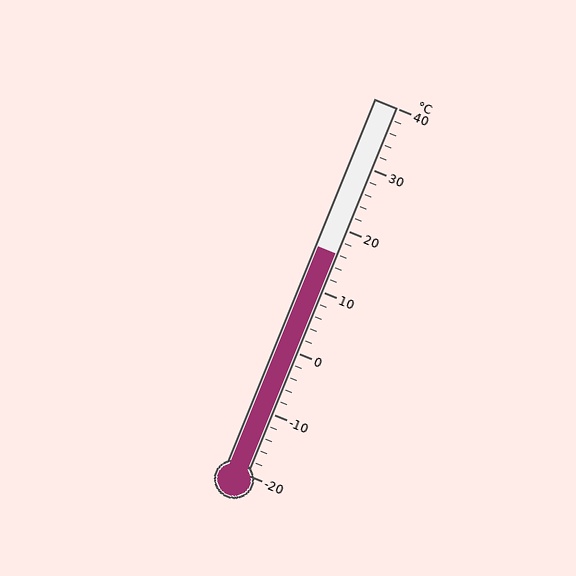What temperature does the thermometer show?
The thermometer shows approximately 16°C.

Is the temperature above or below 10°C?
The temperature is above 10°C.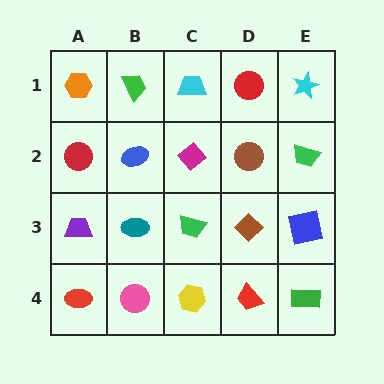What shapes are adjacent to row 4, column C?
A green trapezoid (row 3, column C), a pink circle (row 4, column B), a red trapezoid (row 4, column D).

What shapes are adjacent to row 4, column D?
A brown diamond (row 3, column D), a yellow hexagon (row 4, column C), a green rectangle (row 4, column E).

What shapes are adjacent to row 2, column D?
A red circle (row 1, column D), a brown diamond (row 3, column D), a magenta diamond (row 2, column C), a green trapezoid (row 2, column E).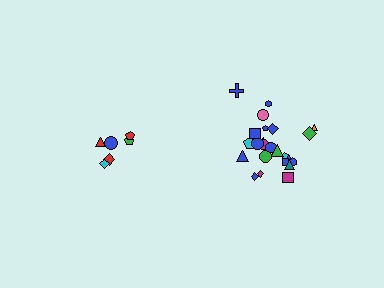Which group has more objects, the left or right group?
The right group.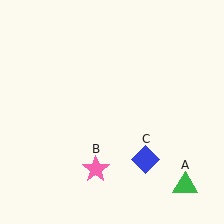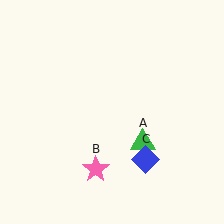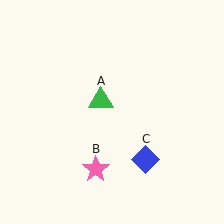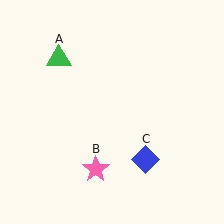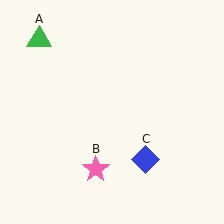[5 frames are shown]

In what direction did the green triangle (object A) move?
The green triangle (object A) moved up and to the left.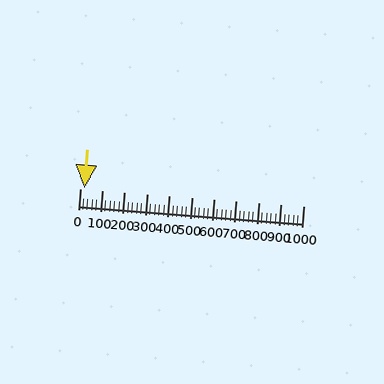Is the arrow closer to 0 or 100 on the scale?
The arrow is closer to 0.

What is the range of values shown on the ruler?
The ruler shows values from 0 to 1000.